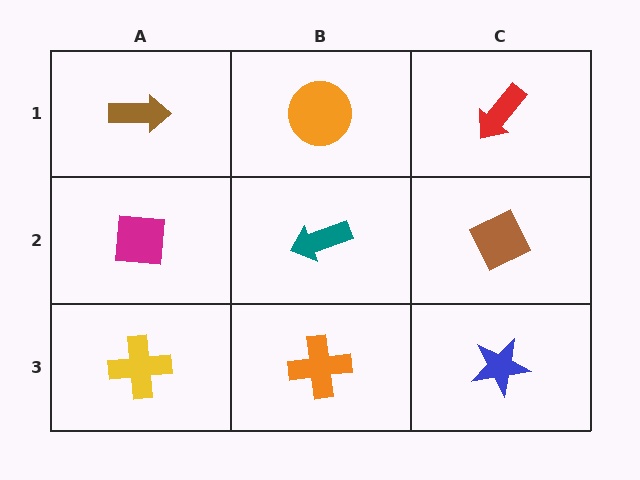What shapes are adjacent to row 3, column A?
A magenta square (row 2, column A), an orange cross (row 3, column B).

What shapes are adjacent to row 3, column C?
A brown diamond (row 2, column C), an orange cross (row 3, column B).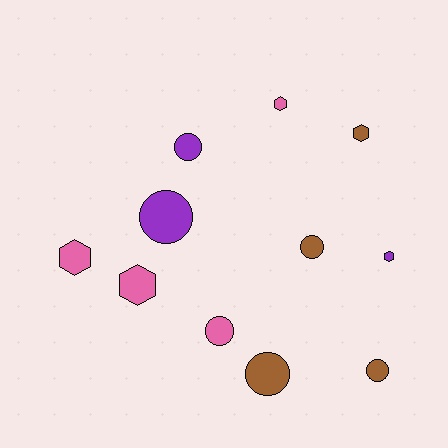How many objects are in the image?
There are 11 objects.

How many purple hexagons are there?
There is 1 purple hexagon.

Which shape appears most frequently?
Circle, with 6 objects.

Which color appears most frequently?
Pink, with 4 objects.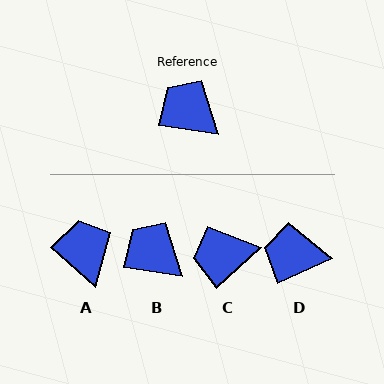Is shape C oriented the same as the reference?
No, it is off by about 52 degrees.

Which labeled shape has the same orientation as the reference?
B.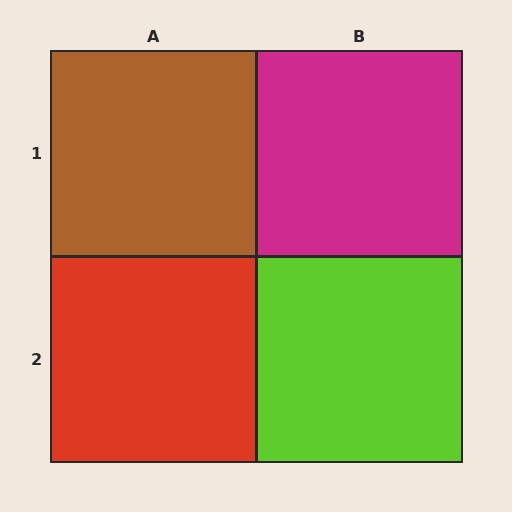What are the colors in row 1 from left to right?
Brown, magenta.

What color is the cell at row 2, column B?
Lime.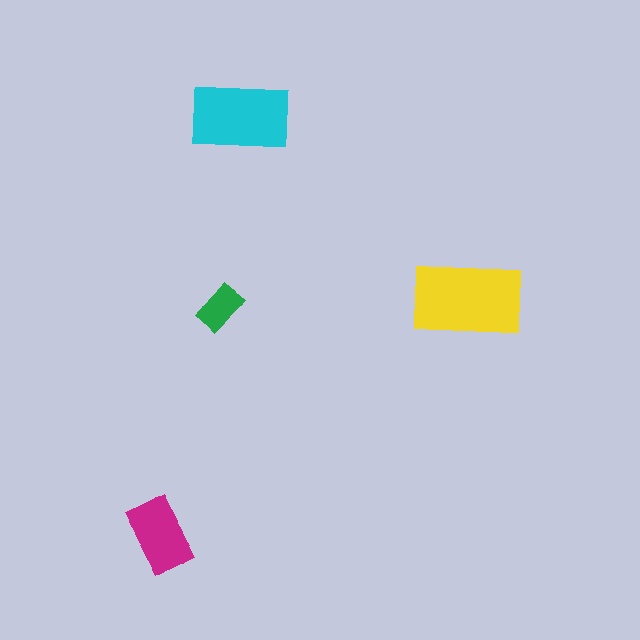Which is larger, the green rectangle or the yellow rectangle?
The yellow one.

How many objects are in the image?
There are 4 objects in the image.